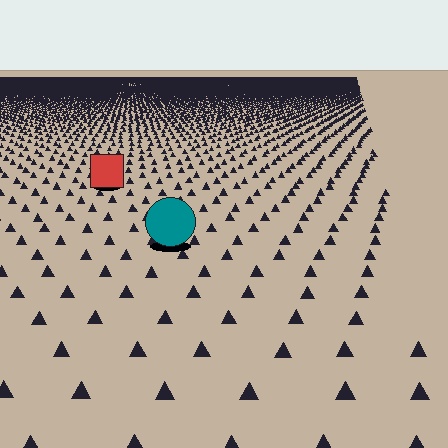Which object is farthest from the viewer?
The red square is farthest from the viewer. It appears smaller and the ground texture around it is denser.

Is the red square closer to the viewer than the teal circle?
No. The teal circle is closer — you can tell from the texture gradient: the ground texture is coarser near it.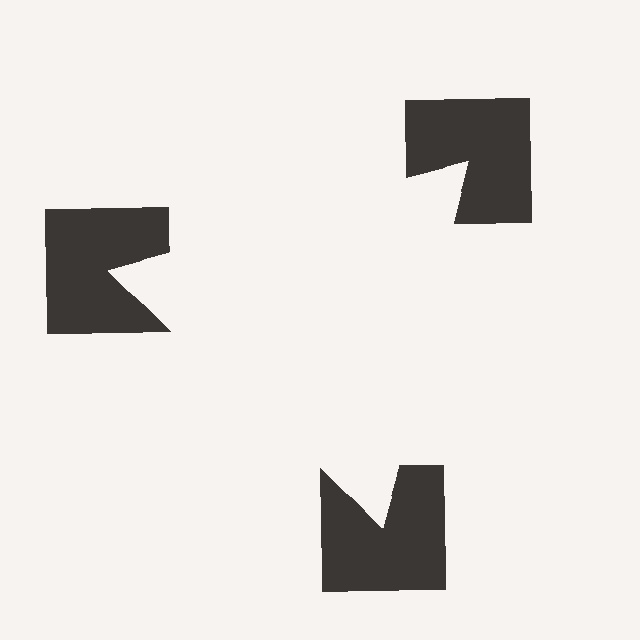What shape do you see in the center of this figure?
An illusory triangle — its edges are inferred from the aligned wedge cuts in the notched squares, not physically drawn.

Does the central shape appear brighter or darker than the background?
It typically appears slightly brighter than the background, even though no actual brightness change is drawn.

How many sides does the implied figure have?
3 sides.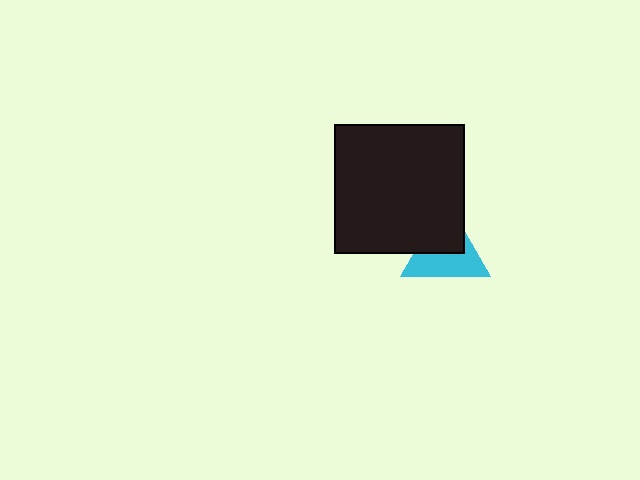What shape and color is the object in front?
The object in front is a black square.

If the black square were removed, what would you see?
You would see the complete cyan triangle.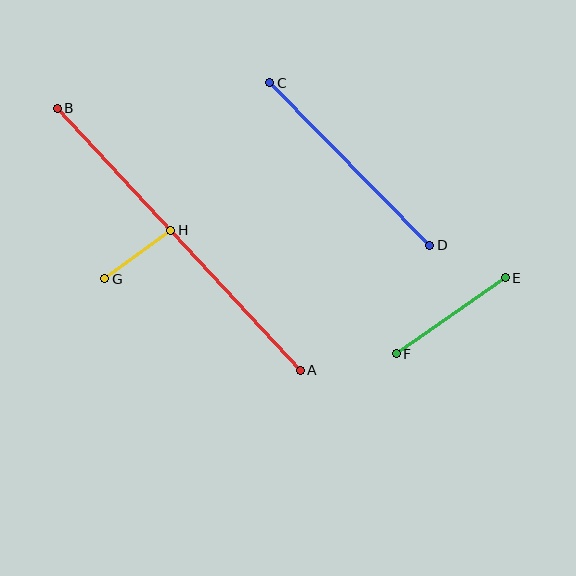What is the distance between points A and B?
The distance is approximately 357 pixels.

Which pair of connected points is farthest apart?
Points A and B are farthest apart.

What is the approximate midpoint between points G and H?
The midpoint is at approximately (138, 254) pixels.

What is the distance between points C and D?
The distance is approximately 228 pixels.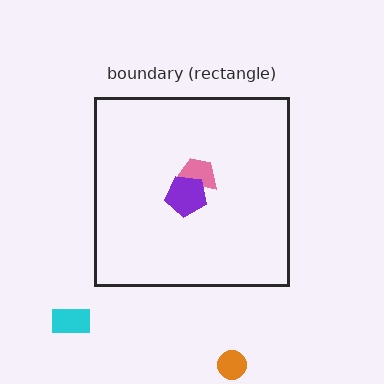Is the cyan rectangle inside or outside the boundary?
Outside.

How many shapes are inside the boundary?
2 inside, 2 outside.